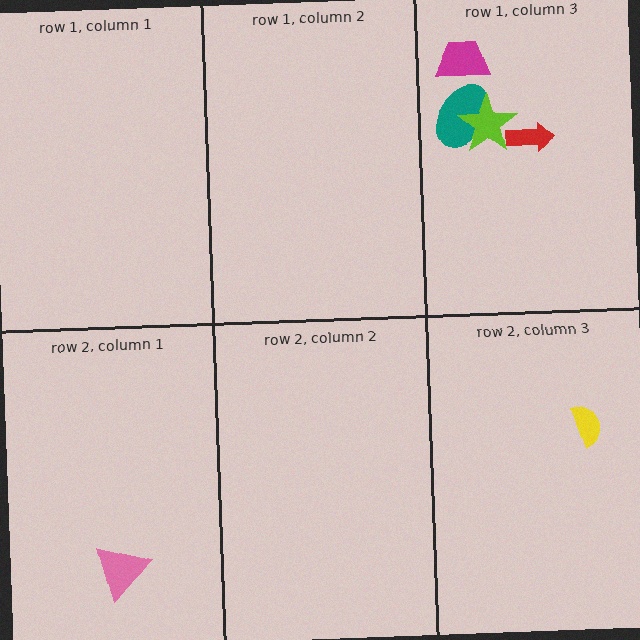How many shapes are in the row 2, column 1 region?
1.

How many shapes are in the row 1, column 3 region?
4.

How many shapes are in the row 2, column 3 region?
1.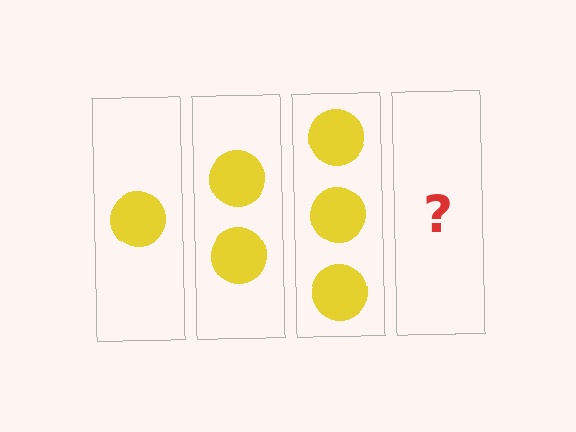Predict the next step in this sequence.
The next step is 4 circles.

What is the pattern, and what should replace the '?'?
The pattern is that each step adds one more circle. The '?' should be 4 circles.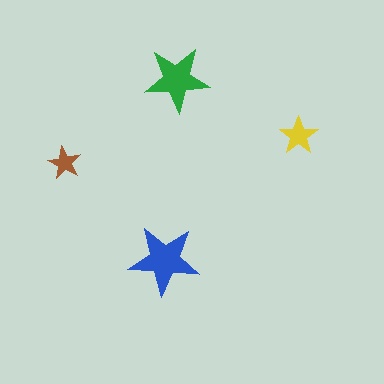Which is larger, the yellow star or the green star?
The green one.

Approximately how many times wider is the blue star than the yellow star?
About 2 times wider.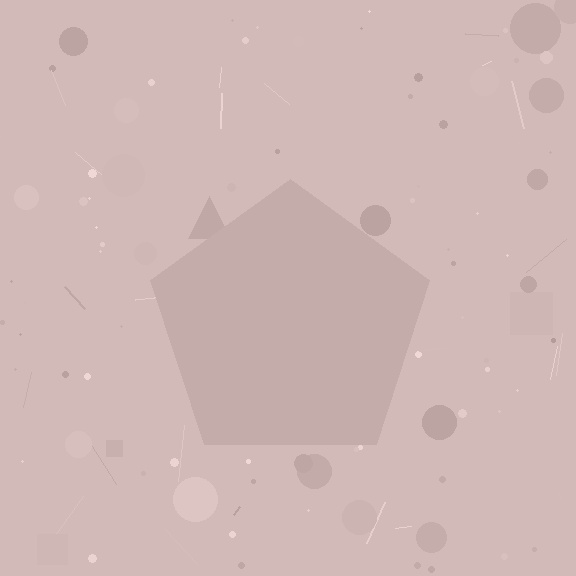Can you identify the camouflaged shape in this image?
The camouflaged shape is a pentagon.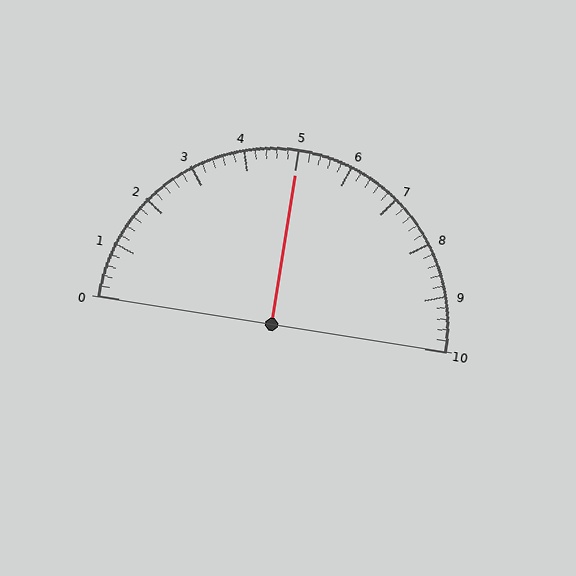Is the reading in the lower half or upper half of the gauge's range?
The reading is in the upper half of the range (0 to 10).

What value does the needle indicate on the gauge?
The needle indicates approximately 5.0.